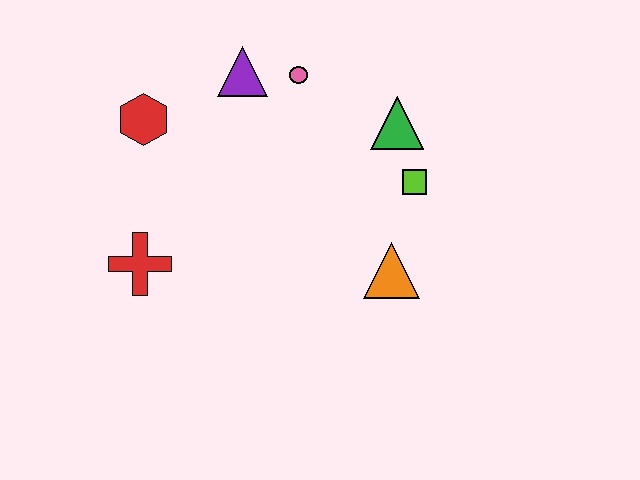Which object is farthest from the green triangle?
The red cross is farthest from the green triangle.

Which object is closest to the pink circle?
The purple triangle is closest to the pink circle.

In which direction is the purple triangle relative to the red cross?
The purple triangle is above the red cross.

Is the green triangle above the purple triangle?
No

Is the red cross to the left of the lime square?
Yes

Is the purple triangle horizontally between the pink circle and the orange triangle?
No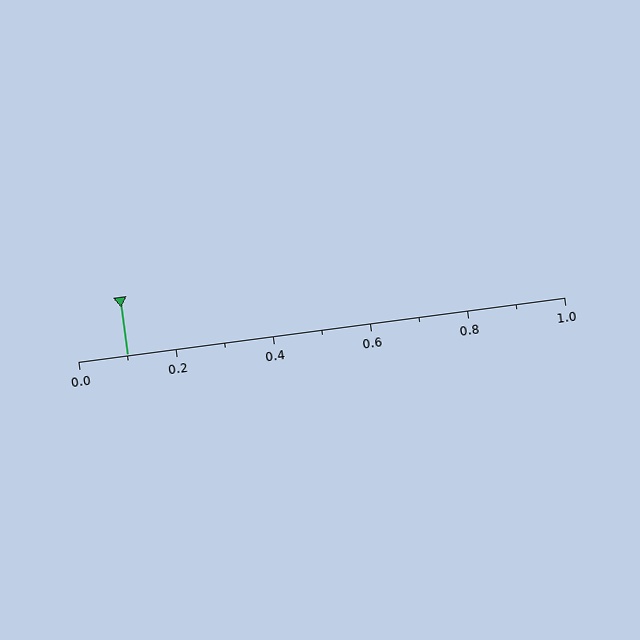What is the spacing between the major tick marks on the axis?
The major ticks are spaced 0.2 apart.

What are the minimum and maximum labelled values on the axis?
The axis runs from 0.0 to 1.0.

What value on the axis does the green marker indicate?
The marker indicates approximately 0.1.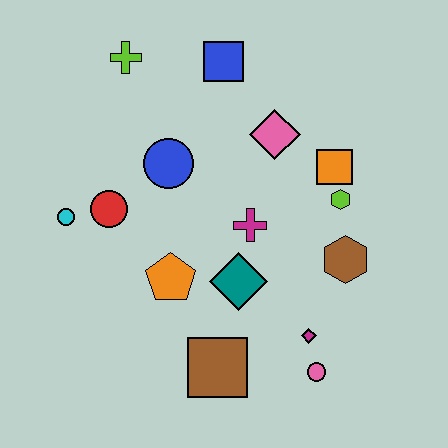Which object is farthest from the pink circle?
The lime cross is farthest from the pink circle.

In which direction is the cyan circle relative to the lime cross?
The cyan circle is below the lime cross.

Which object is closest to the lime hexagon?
The orange square is closest to the lime hexagon.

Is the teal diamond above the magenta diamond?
Yes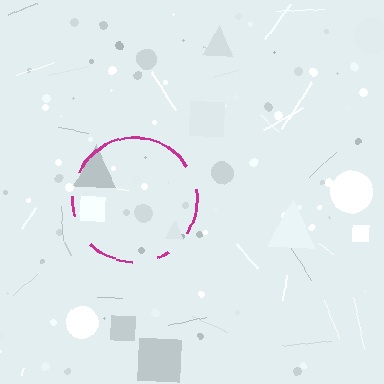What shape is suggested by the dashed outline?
The dashed outline suggests a circle.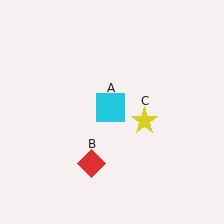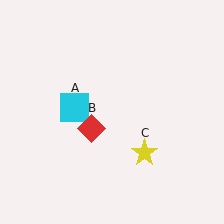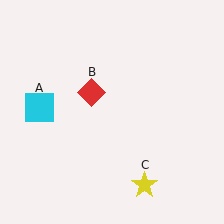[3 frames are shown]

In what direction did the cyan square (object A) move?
The cyan square (object A) moved left.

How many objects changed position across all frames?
3 objects changed position: cyan square (object A), red diamond (object B), yellow star (object C).